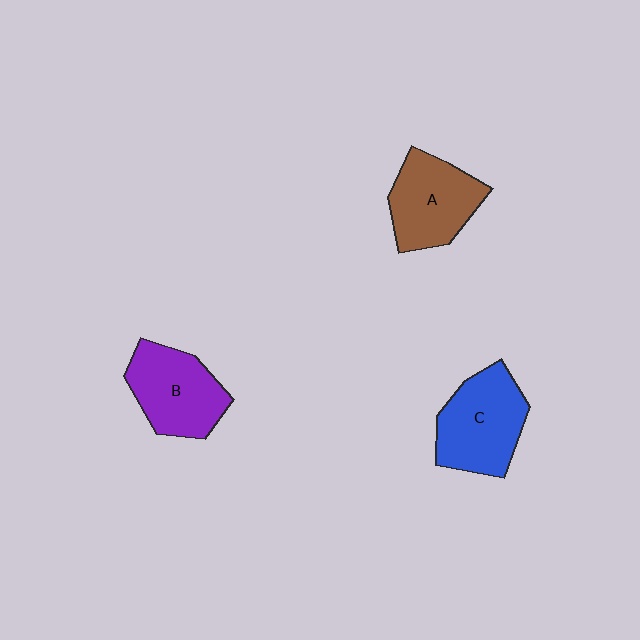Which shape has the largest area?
Shape C (blue).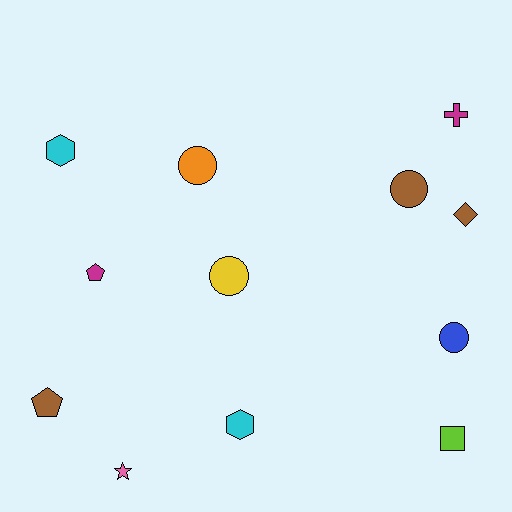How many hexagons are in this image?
There are 2 hexagons.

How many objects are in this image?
There are 12 objects.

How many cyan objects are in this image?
There are 2 cyan objects.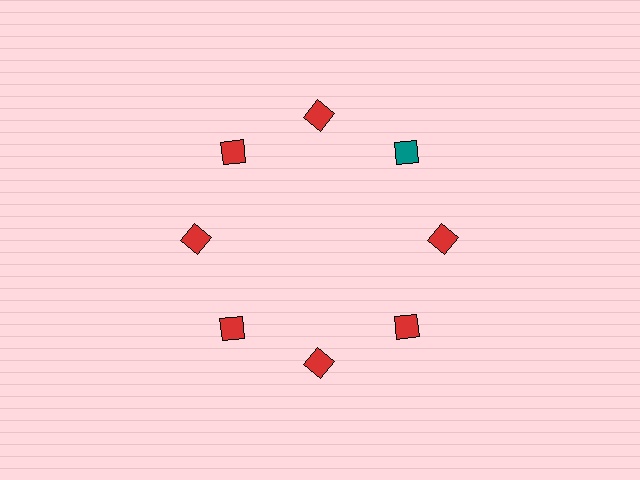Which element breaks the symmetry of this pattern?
The teal square at roughly the 2 o'clock position breaks the symmetry. All other shapes are red squares.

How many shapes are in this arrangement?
There are 8 shapes arranged in a ring pattern.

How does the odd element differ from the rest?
It has a different color: teal instead of red.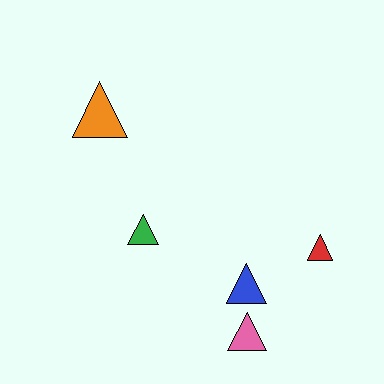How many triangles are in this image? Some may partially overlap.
There are 5 triangles.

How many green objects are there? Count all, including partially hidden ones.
There is 1 green object.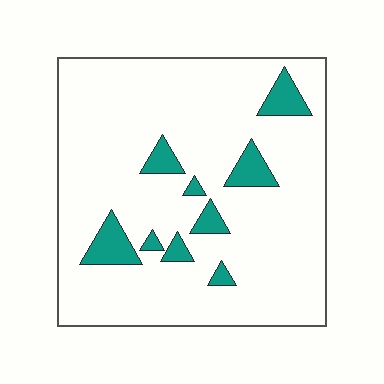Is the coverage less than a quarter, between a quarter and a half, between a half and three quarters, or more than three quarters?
Less than a quarter.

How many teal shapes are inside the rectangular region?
9.